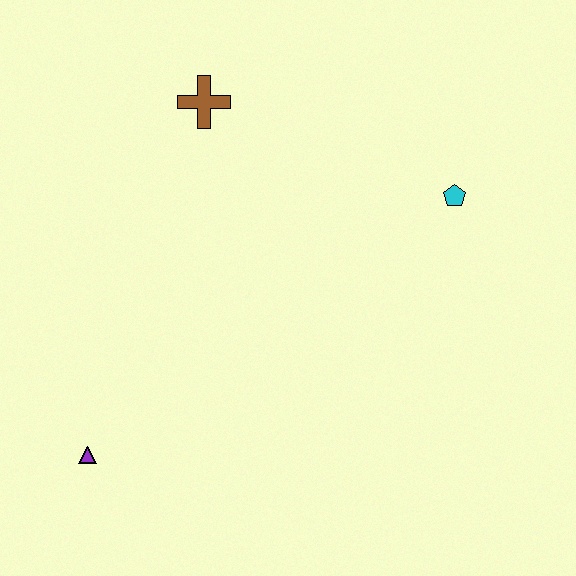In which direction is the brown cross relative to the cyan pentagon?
The brown cross is to the left of the cyan pentagon.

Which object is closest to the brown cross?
The cyan pentagon is closest to the brown cross.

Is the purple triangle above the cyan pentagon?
No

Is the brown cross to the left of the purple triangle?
No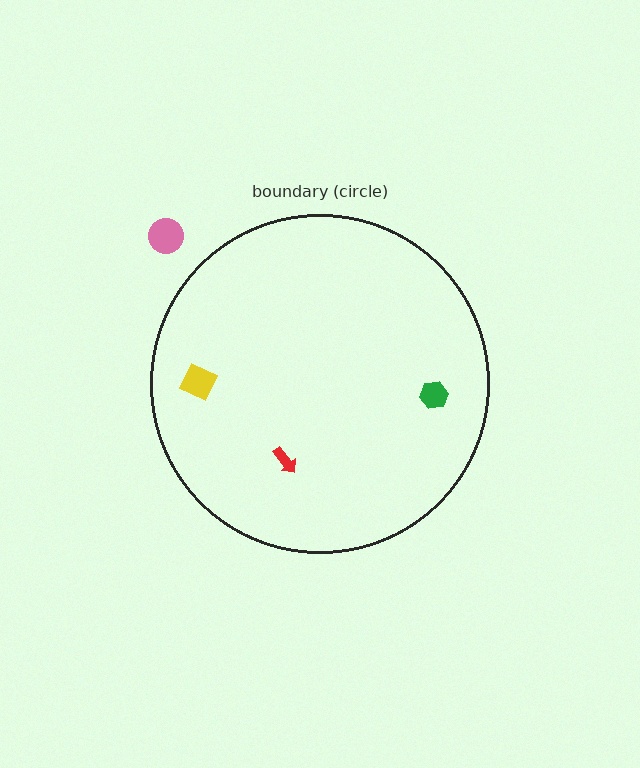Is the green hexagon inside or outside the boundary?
Inside.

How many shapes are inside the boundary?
3 inside, 1 outside.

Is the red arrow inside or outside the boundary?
Inside.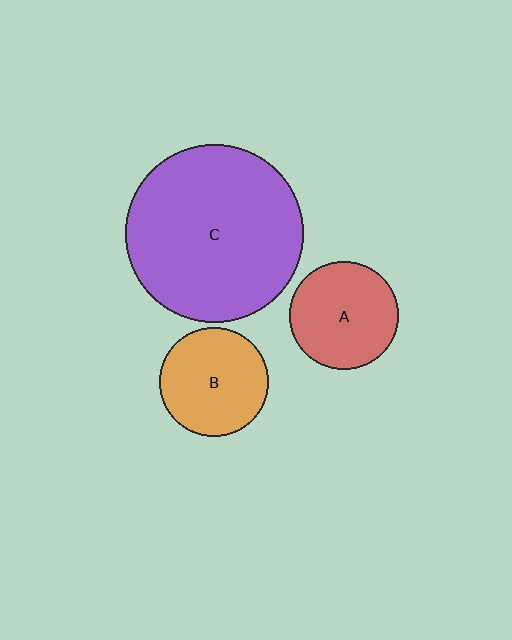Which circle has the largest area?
Circle C (purple).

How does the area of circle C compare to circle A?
Approximately 2.7 times.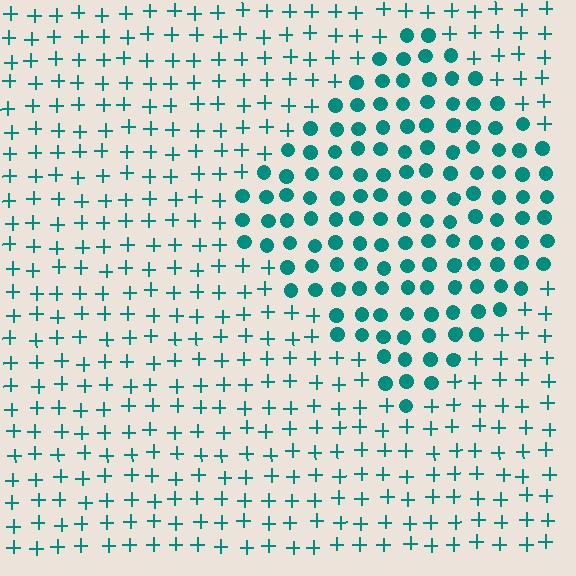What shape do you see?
I see a diamond.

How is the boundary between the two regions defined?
The boundary is defined by a change in element shape: circles inside vs. plus signs outside. All elements share the same color and spacing.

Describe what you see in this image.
The image is filled with small teal elements arranged in a uniform grid. A diamond-shaped region contains circles, while the surrounding area contains plus signs. The boundary is defined purely by the change in element shape.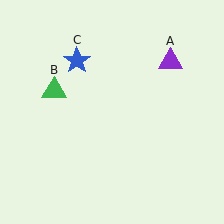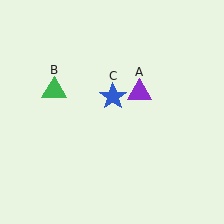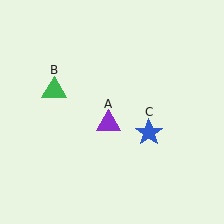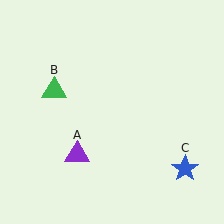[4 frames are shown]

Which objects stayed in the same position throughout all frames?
Green triangle (object B) remained stationary.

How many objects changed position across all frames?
2 objects changed position: purple triangle (object A), blue star (object C).